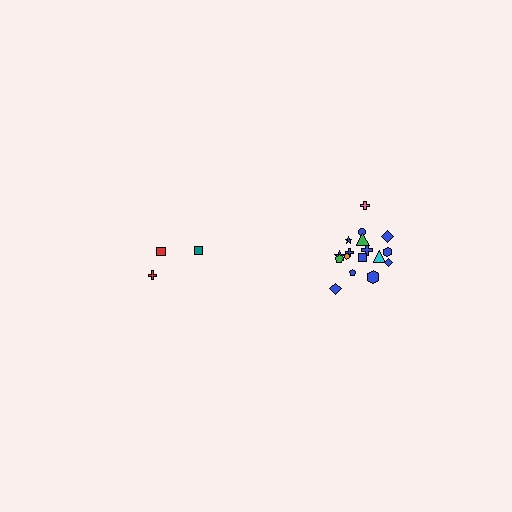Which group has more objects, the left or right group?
The right group.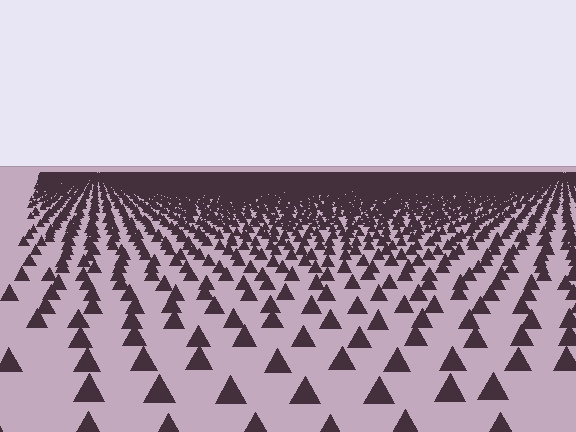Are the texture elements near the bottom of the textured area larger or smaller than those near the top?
Larger. Near the bottom, elements are closer to the viewer and appear at a bigger on-screen size.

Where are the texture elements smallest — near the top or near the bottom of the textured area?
Near the top.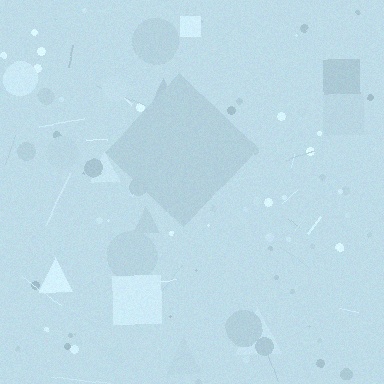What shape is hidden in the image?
A diamond is hidden in the image.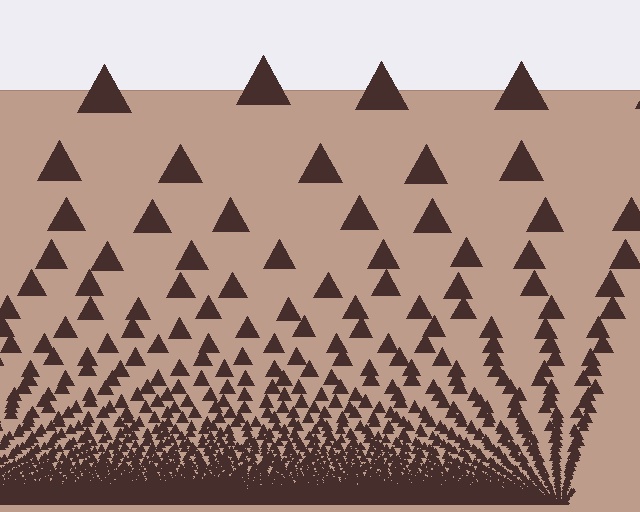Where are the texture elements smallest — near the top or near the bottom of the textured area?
Near the bottom.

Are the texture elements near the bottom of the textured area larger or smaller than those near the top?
Smaller. The gradient is inverted — elements near the bottom are smaller and denser.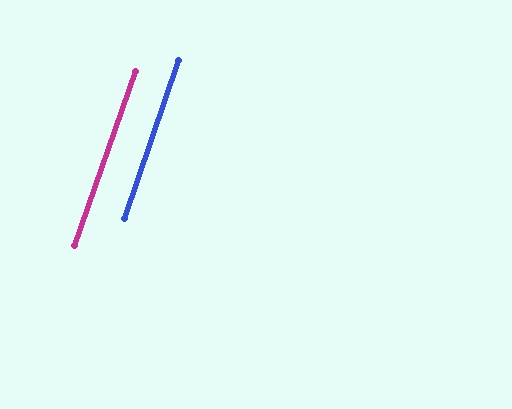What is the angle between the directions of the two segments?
Approximately 0 degrees.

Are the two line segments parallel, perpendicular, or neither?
Parallel — their directions differ by only 0.4°.